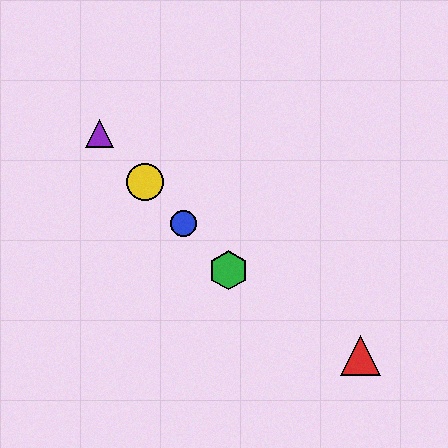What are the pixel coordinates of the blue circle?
The blue circle is at (184, 223).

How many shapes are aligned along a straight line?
4 shapes (the blue circle, the green hexagon, the yellow circle, the purple triangle) are aligned along a straight line.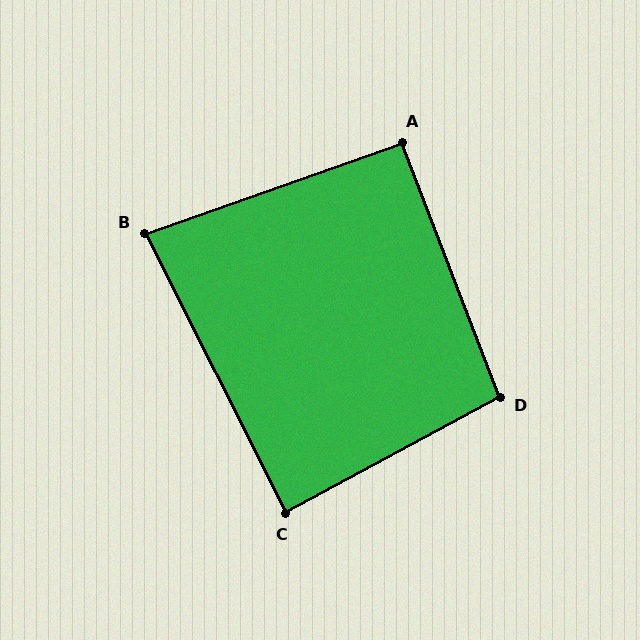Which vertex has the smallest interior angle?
B, at approximately 83 degrees.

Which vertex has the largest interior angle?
D, at approximately 97 degrees.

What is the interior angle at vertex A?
Approximately 91 degrees (approximately right).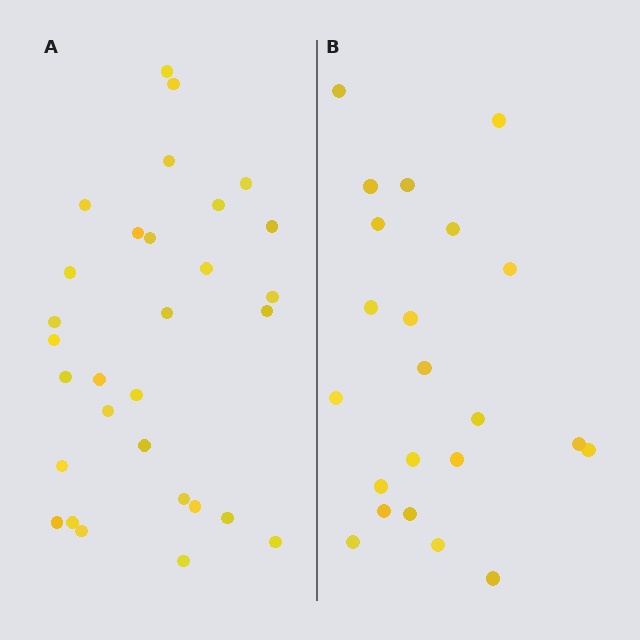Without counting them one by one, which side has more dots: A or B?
Region A (the left region) has more dots.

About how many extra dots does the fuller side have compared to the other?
Region A has roughly 8 or so more dots than region B.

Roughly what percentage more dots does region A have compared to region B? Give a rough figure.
About 35% more.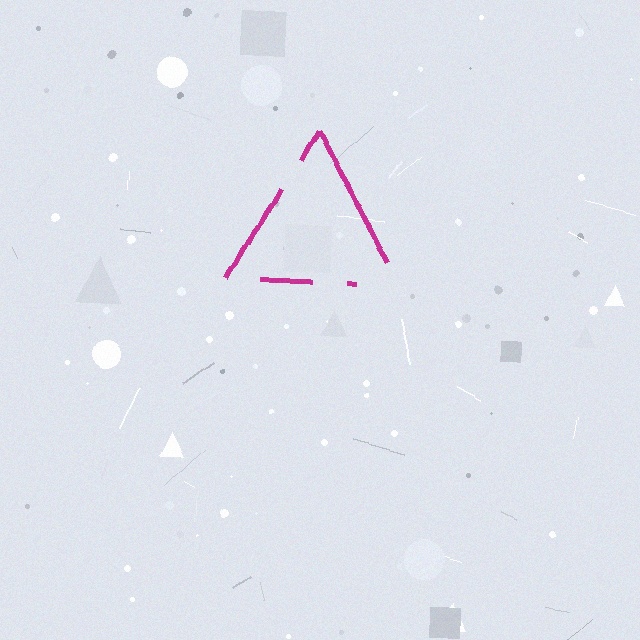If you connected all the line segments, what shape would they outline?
They would outline a triangle.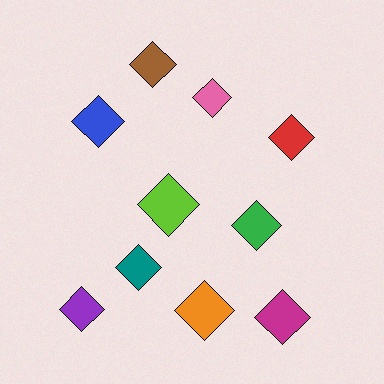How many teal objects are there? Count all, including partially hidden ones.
There is 1 teal object.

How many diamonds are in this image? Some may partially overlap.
There are 10 diamonds.